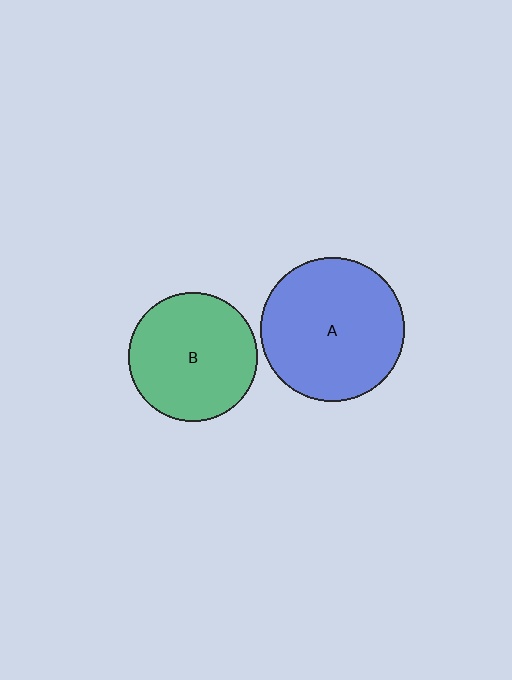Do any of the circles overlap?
No, none of the circles overlap.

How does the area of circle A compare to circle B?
Approximately 1.2 times.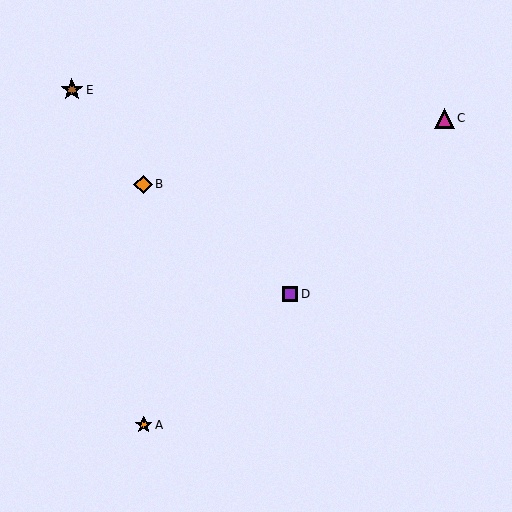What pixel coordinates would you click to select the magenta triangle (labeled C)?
Click at (445, 118) to select the magenta triangle C.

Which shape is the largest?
The brown star (labeled E) is the largest.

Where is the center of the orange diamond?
The center of the orange diamond is at (143, 184).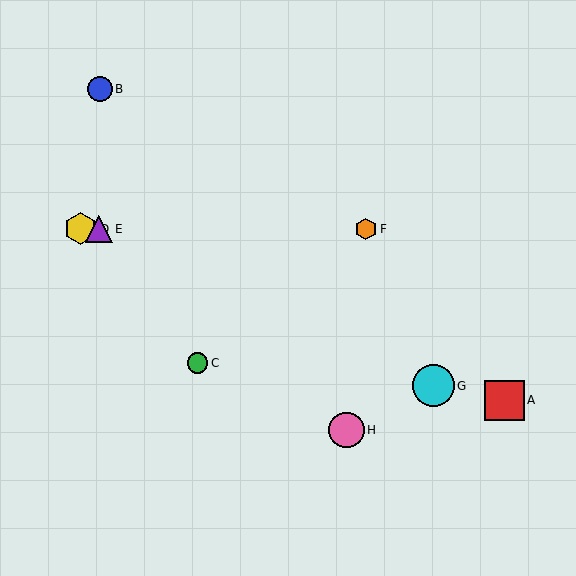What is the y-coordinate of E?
Object E is at y≈229.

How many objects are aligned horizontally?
3 objects (D, E, F) are aligned horizontally.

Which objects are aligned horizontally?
Objects D, E, F are aligned horizontally.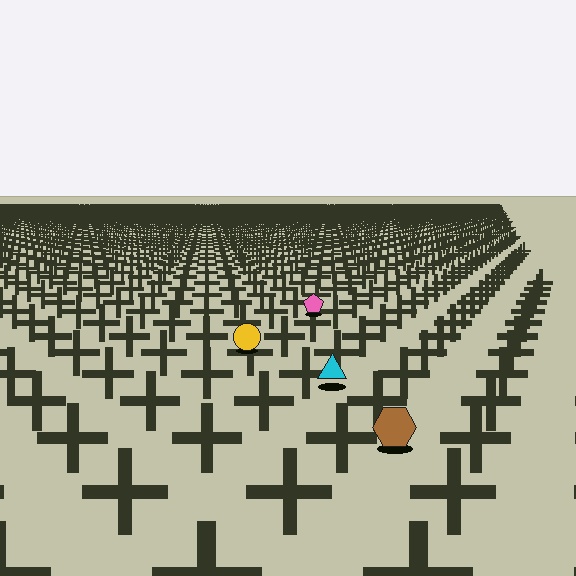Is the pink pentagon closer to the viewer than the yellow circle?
No. The yellow circle is closer — you can tell from the texture gradient: the ground texture is coarser near it.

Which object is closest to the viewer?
The brown hexagon is closest. The texture marks near it are larger and more spread out.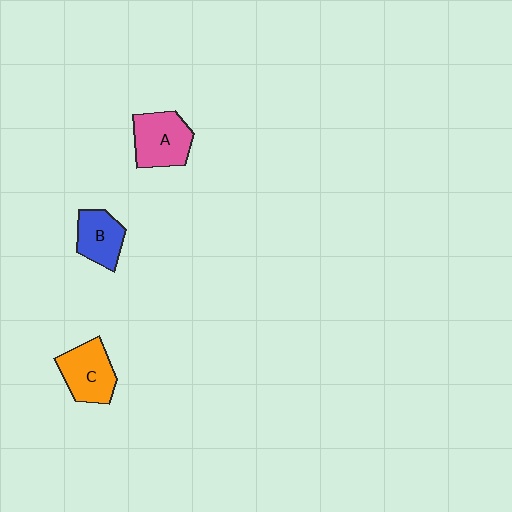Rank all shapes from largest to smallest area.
From largest to smallest: A (pink), C (orange), B (blue).